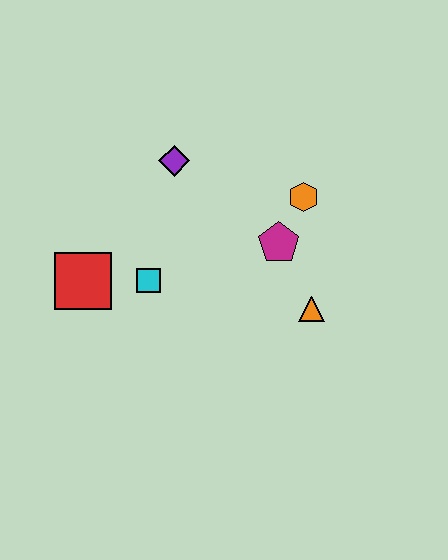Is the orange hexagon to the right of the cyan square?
Yes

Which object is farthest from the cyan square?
The orange hexagon is farthest from the cyan square.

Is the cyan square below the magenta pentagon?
Yes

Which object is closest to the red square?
The cyan square is closest to the red square.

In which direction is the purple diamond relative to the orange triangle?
The purple diamond is above the orange triangle.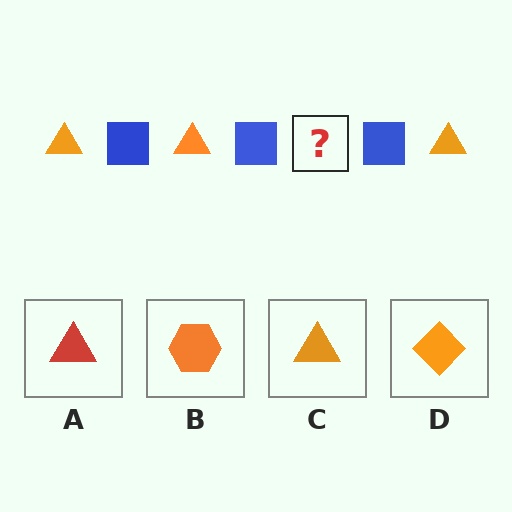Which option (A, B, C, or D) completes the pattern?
C.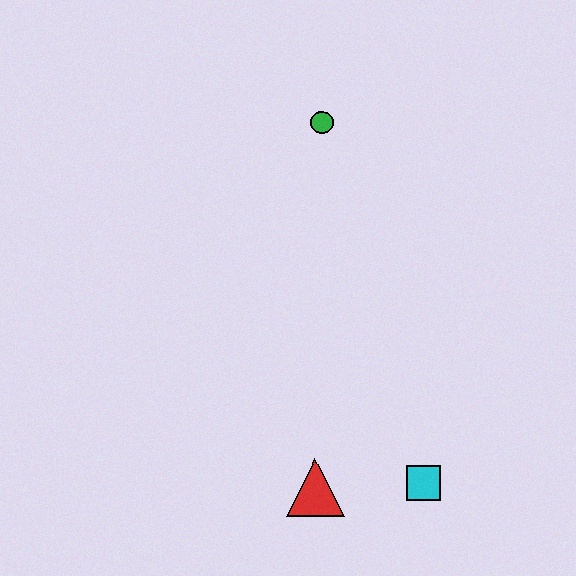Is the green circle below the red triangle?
No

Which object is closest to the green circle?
The red triangle is closest to the green circle.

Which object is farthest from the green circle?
The cyan square is farthest from the green circle.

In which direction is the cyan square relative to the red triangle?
The cyan square is to the right of the red triangle.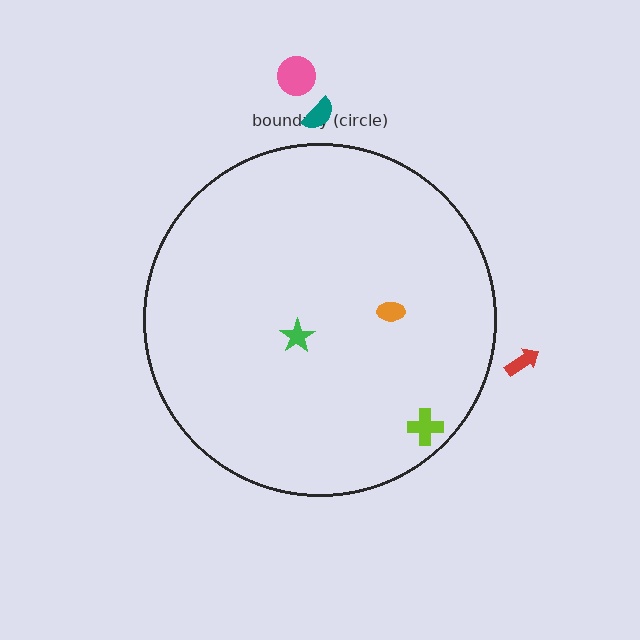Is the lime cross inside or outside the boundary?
Inside.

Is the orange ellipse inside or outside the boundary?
Inside.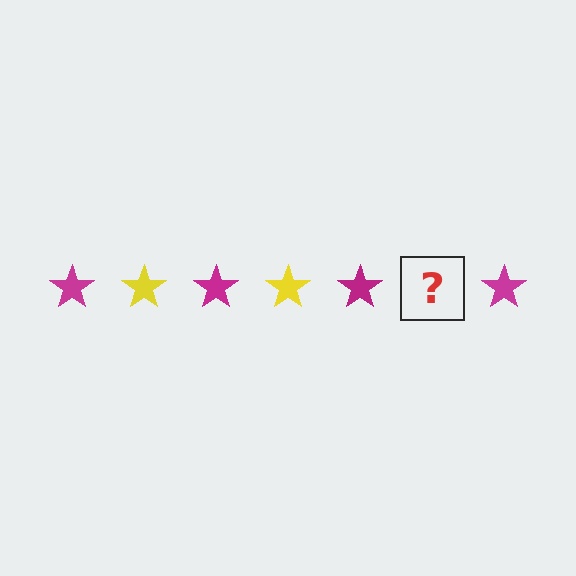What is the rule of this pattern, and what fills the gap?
The rule is that the pattern cycles through magenta, yellow stars. The gap should be filled with a yellow star.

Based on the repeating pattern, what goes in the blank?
The blank should be a yellow star.